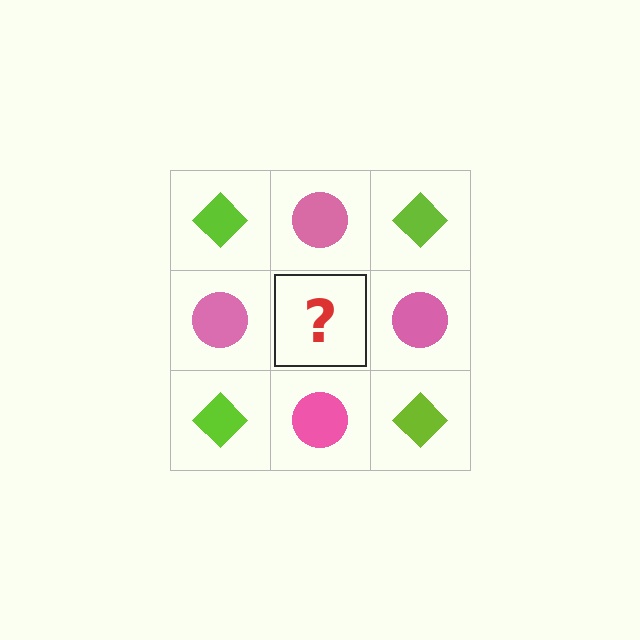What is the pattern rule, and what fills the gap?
The rule is that it alternates lime diamond and pink circle in a checkerboard pattern. The gap should be filled with a lime diamond.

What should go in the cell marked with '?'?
The missing cell should contain a lime diamond.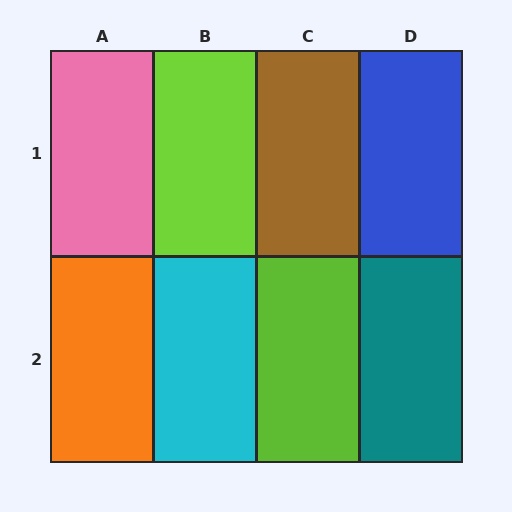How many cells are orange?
1 cell is orange.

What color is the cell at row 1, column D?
Blue.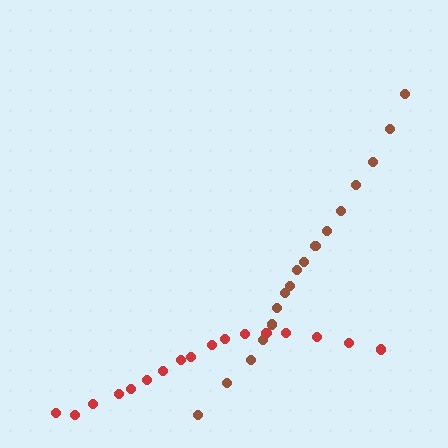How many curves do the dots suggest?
There are 2 distinct paths.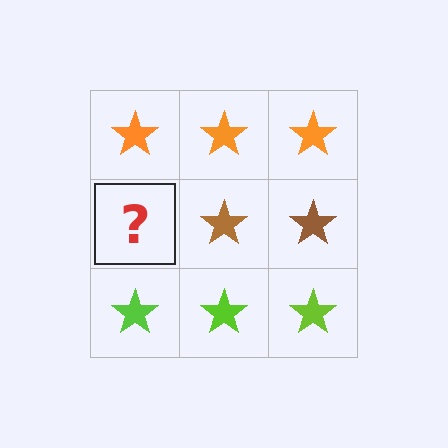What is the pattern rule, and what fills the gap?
The rule is that each row has a consistent color. The gap should be filled with a brown star.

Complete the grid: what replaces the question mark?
The question mark should be replaced with a brown star.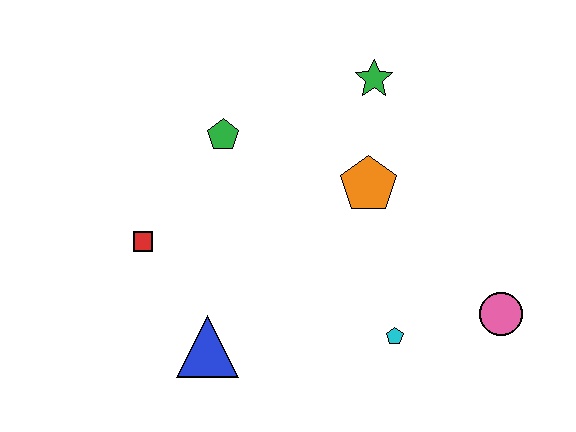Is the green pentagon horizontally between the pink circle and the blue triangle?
Yes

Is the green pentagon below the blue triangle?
No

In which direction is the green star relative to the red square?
The green star is to the right of the red square.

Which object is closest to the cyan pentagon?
The pink circle is closest to the cyan pentagon.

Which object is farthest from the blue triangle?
The green star is farthest from the blue triangle.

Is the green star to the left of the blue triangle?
No